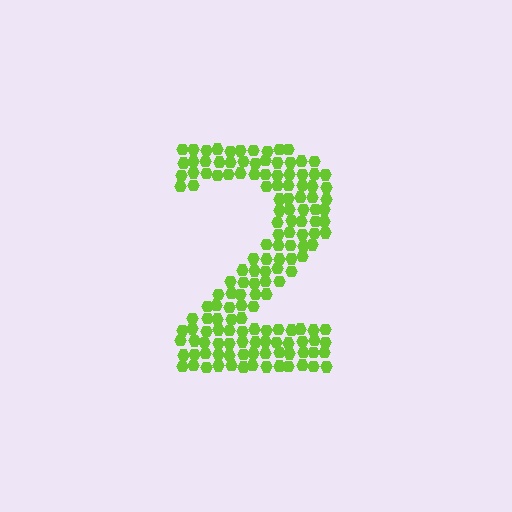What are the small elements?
The small elements are hexagons.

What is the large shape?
The large shape is the digit 2.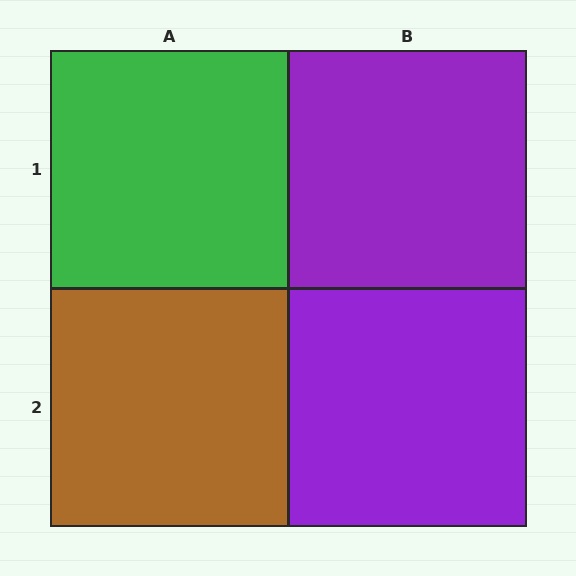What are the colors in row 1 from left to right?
Green, purple.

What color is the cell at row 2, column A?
Brown.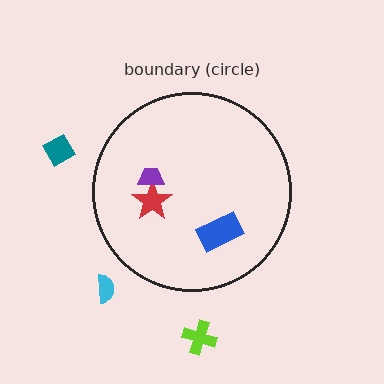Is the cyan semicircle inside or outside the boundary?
Outside.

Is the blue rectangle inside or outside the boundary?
Inside.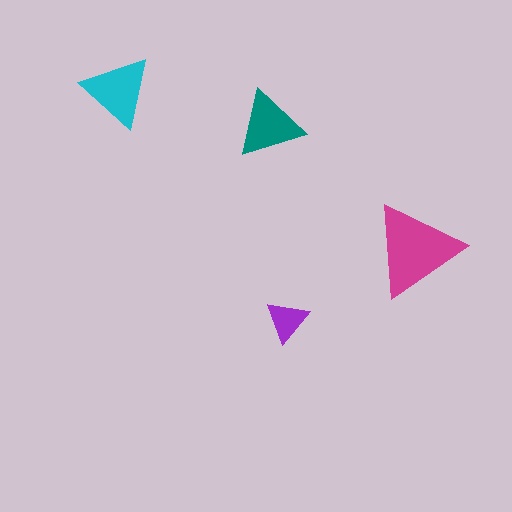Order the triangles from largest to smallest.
the magenta one, the cyan one, the teal one, the purple one.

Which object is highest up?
The cyan triangle is topmost.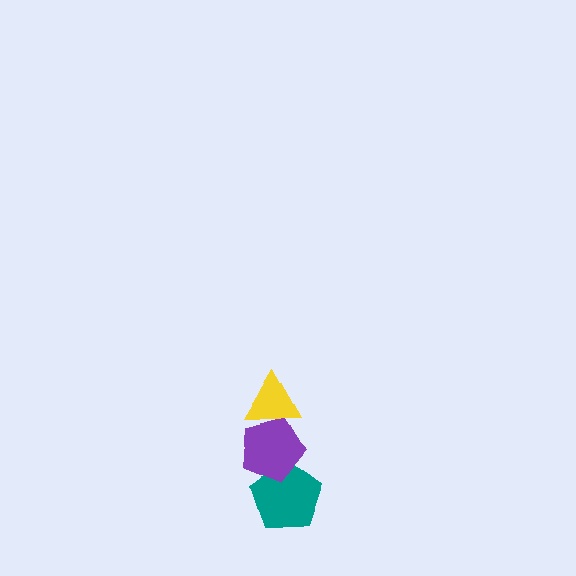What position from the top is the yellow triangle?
The yellow triangle is 1st from the top.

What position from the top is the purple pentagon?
The purple pentagon is 2nd from the top.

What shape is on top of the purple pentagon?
The yellow triangle is on top of the purple pentagon.